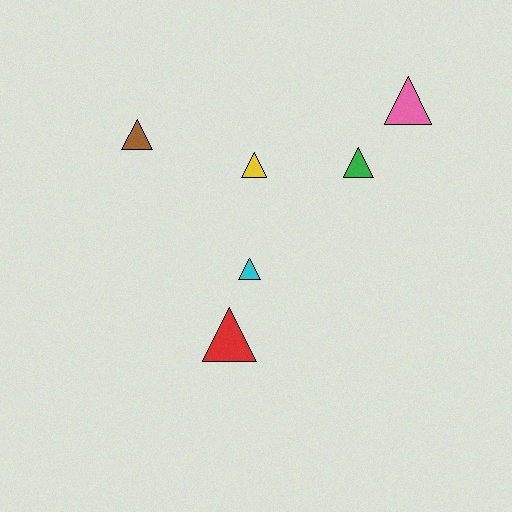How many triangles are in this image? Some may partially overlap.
There are 6 triangles.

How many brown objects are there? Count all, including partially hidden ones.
There is 1 brown object.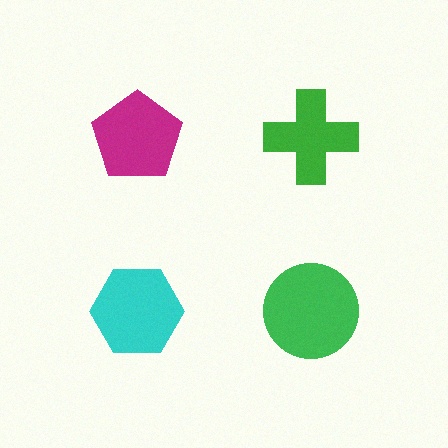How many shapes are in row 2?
2 shapes.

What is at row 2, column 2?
A green circle.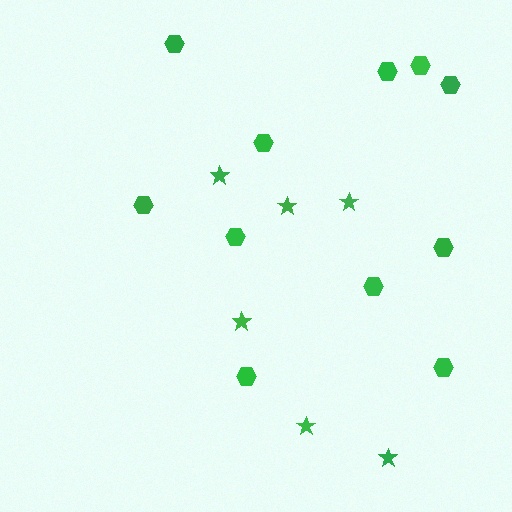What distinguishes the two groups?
There are 2 groups: one group of hexagons (11) and one group of stars (6).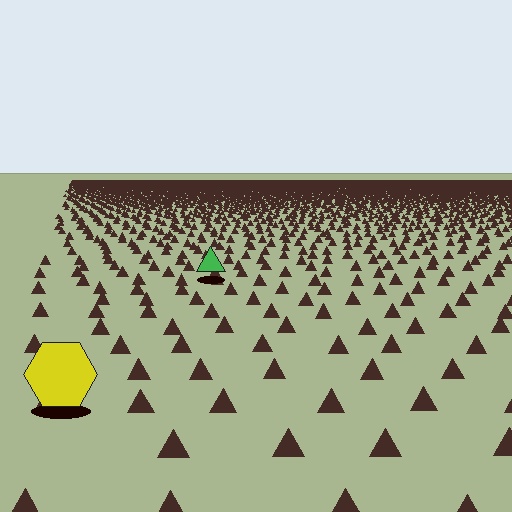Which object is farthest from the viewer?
The green triangle is farthest from the viewer. It appears smaller and the ground texture around it is denser.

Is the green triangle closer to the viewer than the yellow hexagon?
No. The yellow hexagon is closer — you can tell from the texture gradient: the ground texture is coarser near it.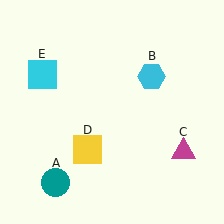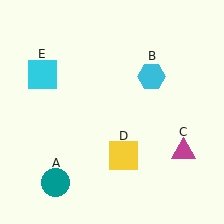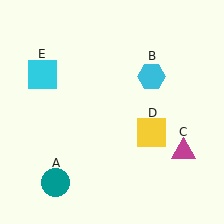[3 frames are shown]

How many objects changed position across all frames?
1 object changed position: yellow square (object D).